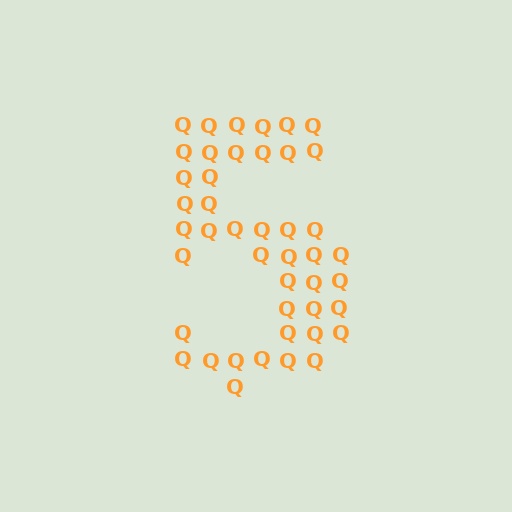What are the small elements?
The small elements are letter Q's.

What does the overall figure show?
The overall figure shows the digit 5.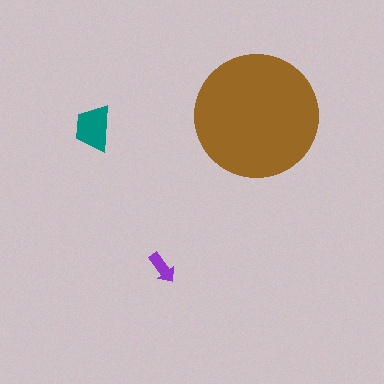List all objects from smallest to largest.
The purple arrow, the teal trapezoid, the brown circle.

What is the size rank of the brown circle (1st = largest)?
1st.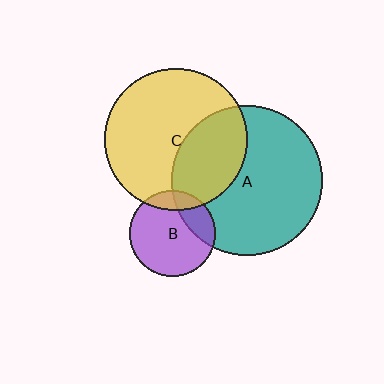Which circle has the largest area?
Circle A (teal).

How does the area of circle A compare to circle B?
Approximately 3.1 times.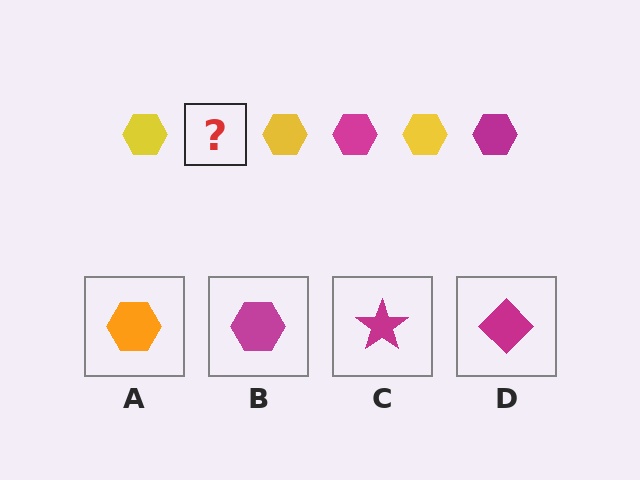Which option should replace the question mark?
Option B.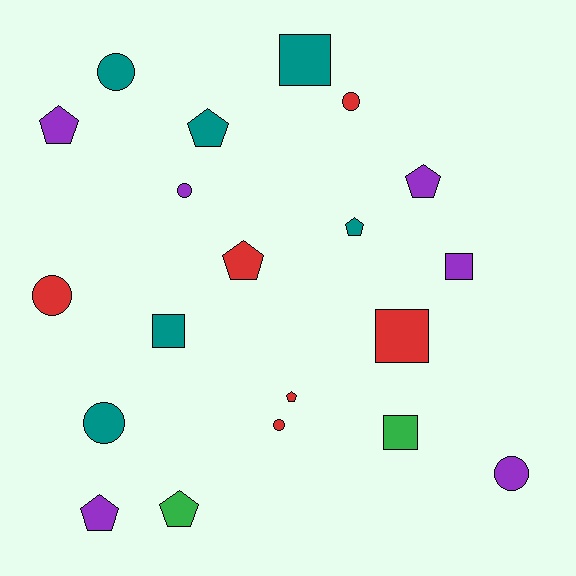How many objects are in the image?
There are 20 objects.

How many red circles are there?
There are 3 red circles.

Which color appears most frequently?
Purple, with 6 objects.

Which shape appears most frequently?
Pentagon, with 8 objects.